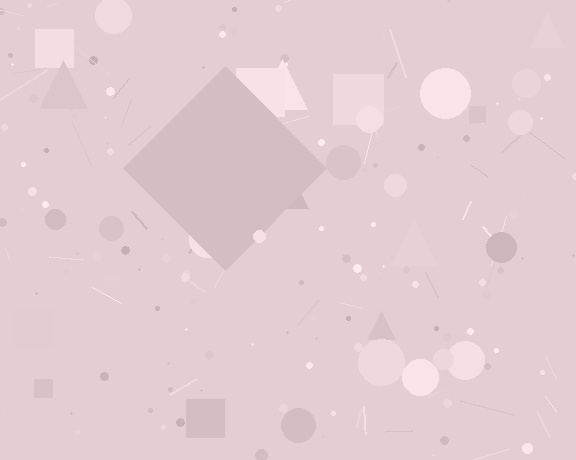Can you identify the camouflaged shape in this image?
The camouflaged shape is a diamond.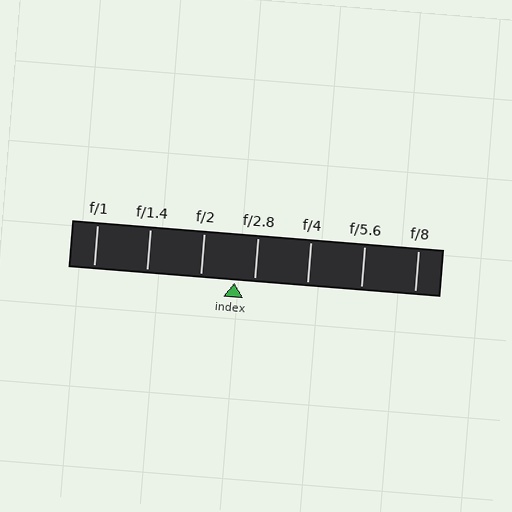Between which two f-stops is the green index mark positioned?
The index mark is between f/2 and f/2.8.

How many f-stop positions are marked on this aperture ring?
There are 7 f-stop positions marked.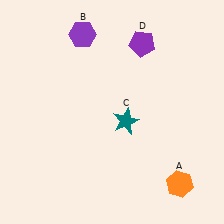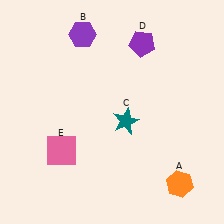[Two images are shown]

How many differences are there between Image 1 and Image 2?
There is 1 difference between the two images.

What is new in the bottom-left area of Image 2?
A pink square (E) was added in the bottom-left area of Image 2.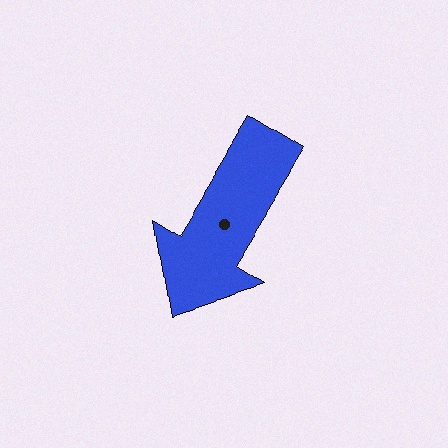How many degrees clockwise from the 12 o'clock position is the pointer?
Approximately 212 degrees.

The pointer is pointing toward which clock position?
Roughly 7 o'clock.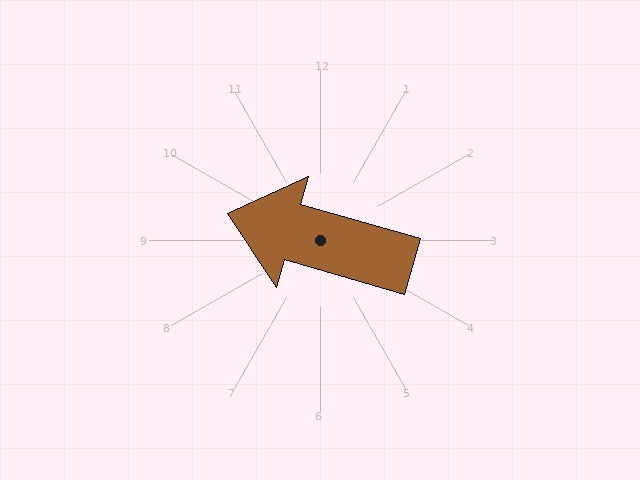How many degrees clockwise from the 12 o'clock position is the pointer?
Approximately 286 degrees.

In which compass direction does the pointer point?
West.